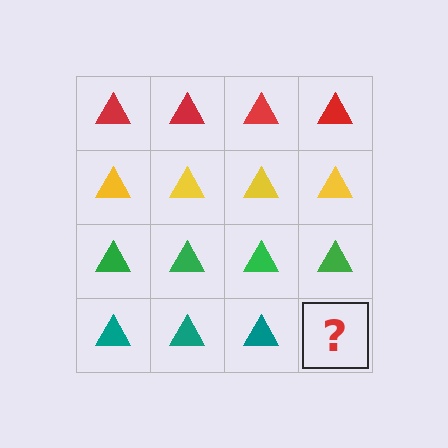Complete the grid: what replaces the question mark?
The question mark should be replaced with a teal triangle.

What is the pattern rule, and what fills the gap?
The rule is that each row has a consistent color. The gap should be filled with a teal triangle.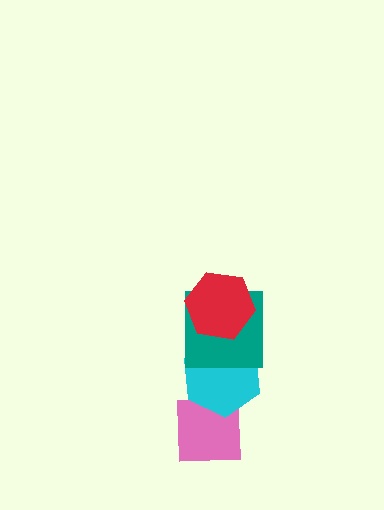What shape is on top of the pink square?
The cyan hexagon is on top of the pink square.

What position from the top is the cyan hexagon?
The cyan hexagon is 3rd from the top.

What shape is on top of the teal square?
The red hexagon is on top of the teal square.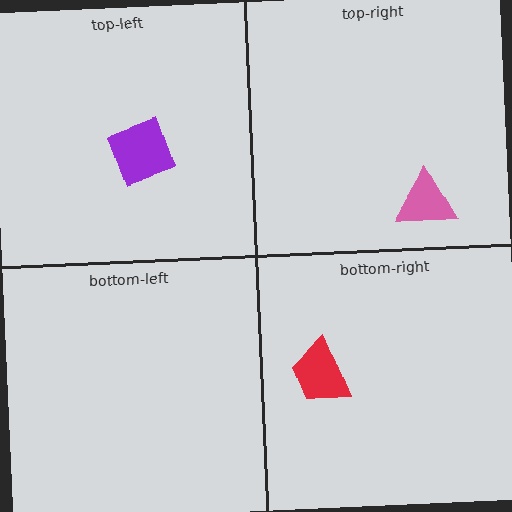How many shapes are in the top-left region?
1.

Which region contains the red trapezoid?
The bottom-right region.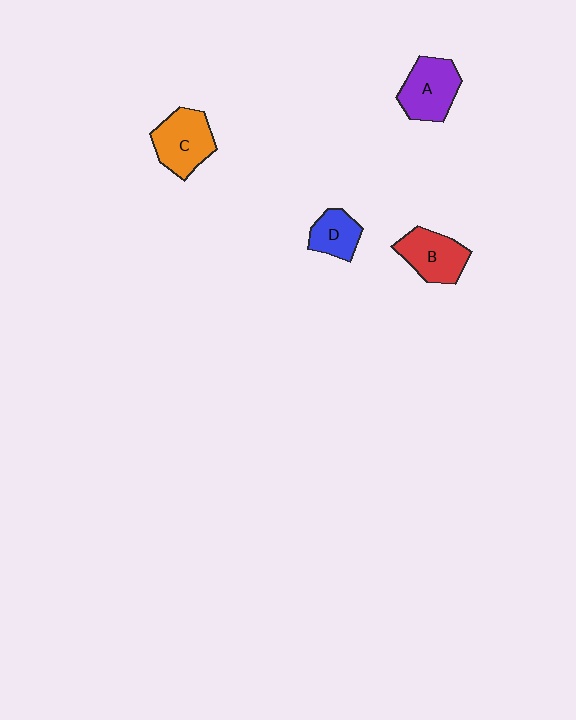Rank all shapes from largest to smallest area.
From largest to smallest: C (orange), A (purple), B (red), D (blue).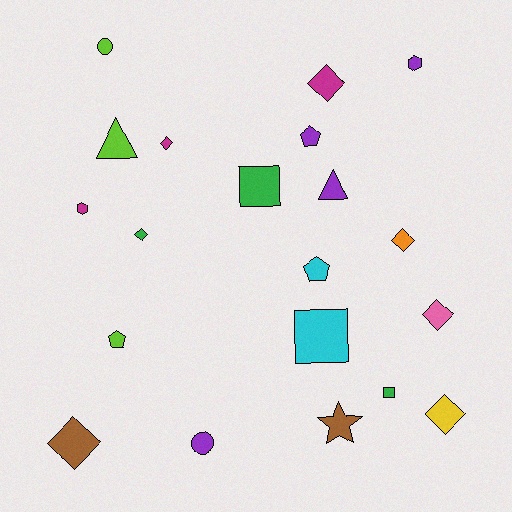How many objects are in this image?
There are 20 objects.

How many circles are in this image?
There are 2 circles.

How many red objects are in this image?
There are no red objects.